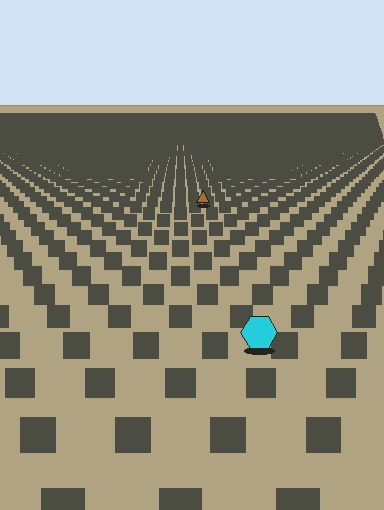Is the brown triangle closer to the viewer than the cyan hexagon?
No. The cyan hexagon is closer — you can tell from the texture gradient: the ground texture is coarser near it.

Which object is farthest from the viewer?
The brown triangle is farthest from the viewer. It appears smaller and the ground texture around it is denser.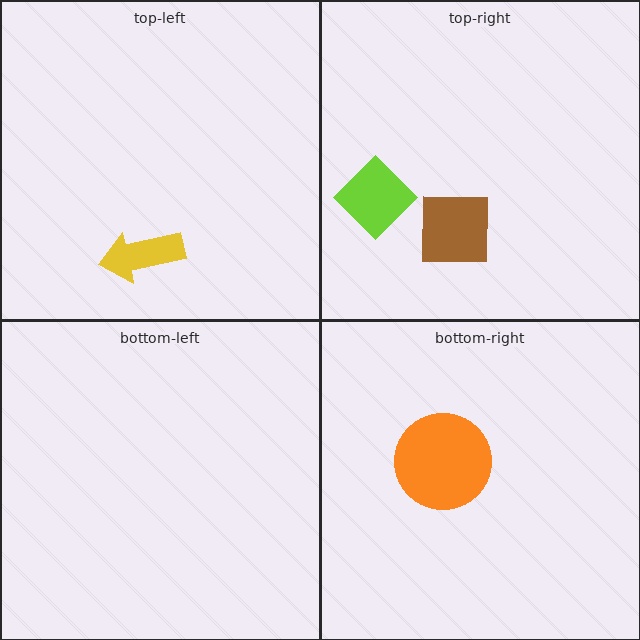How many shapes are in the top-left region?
1.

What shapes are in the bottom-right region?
The orange circle.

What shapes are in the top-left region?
The yellow arrow.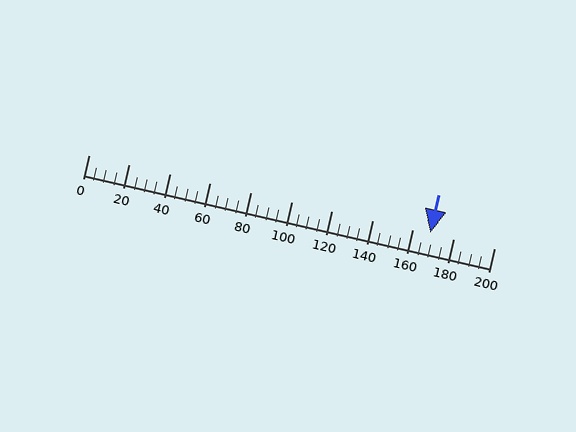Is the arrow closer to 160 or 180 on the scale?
The arrow is closer to 160.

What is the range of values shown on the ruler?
The ruler shows values from 0 to 200.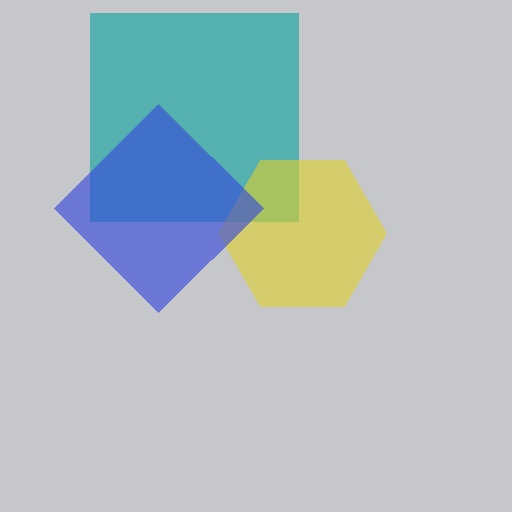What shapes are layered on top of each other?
The layered shapes are: a teal square, a yellow hexagon, a blue diamond.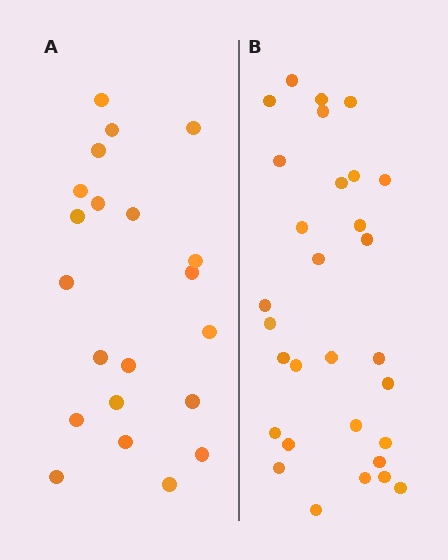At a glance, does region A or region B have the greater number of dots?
Region B (the right region) has more dots.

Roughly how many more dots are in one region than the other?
Region B has roughly 8 or so more dots than region A.